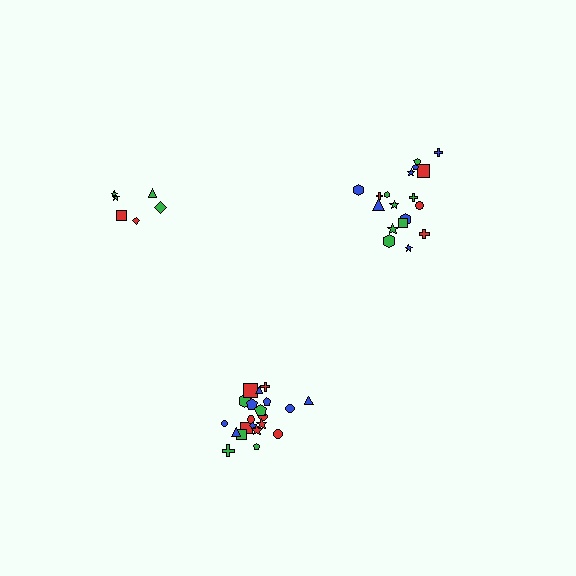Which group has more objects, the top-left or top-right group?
The top-right group.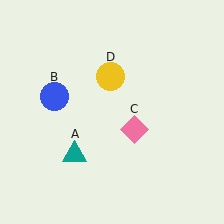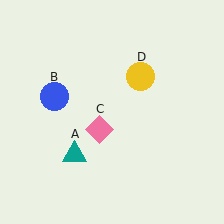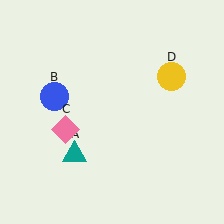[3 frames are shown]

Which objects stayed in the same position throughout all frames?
Teal triangle (object A) and blue circle (object B) remained stationary.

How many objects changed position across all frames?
2 objects changed position: pink diamond (object C), yellow circle (object D).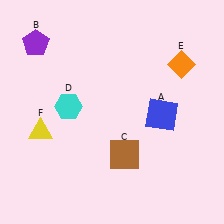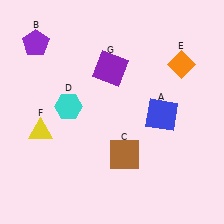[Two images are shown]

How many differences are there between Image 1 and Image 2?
There is 1 difference between the two images.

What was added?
A purple square (G) was added in Image 2.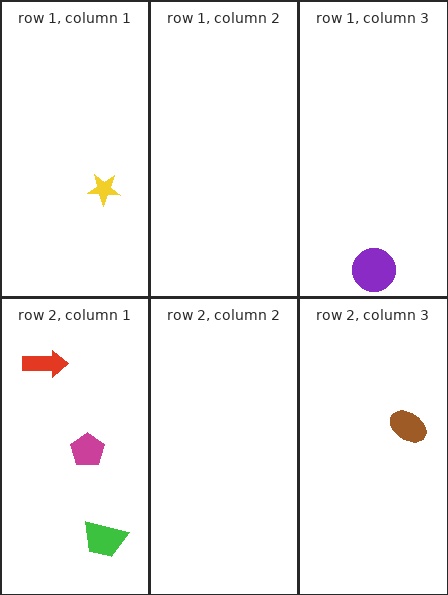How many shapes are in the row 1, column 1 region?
1.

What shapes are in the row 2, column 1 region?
The magenta pentagon, the green trapezoid, the red arrow.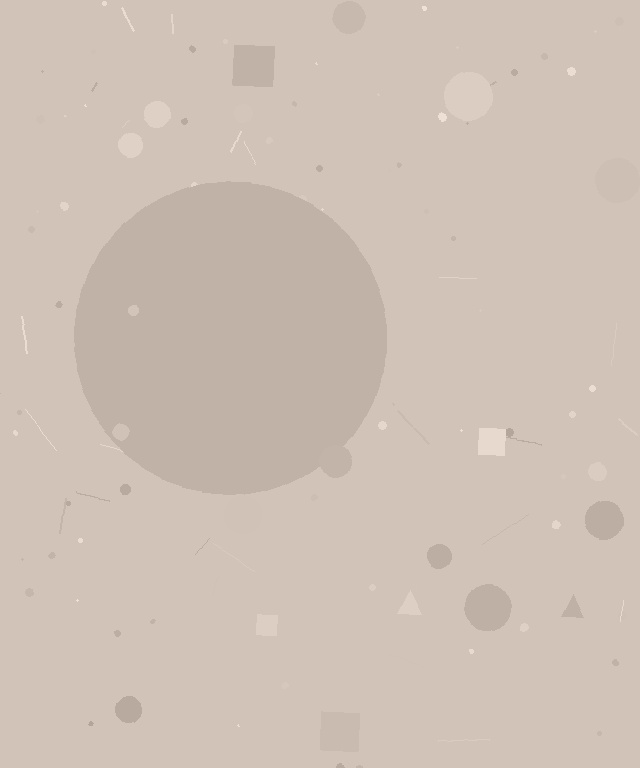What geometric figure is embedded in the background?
A circle is embedded in the background.